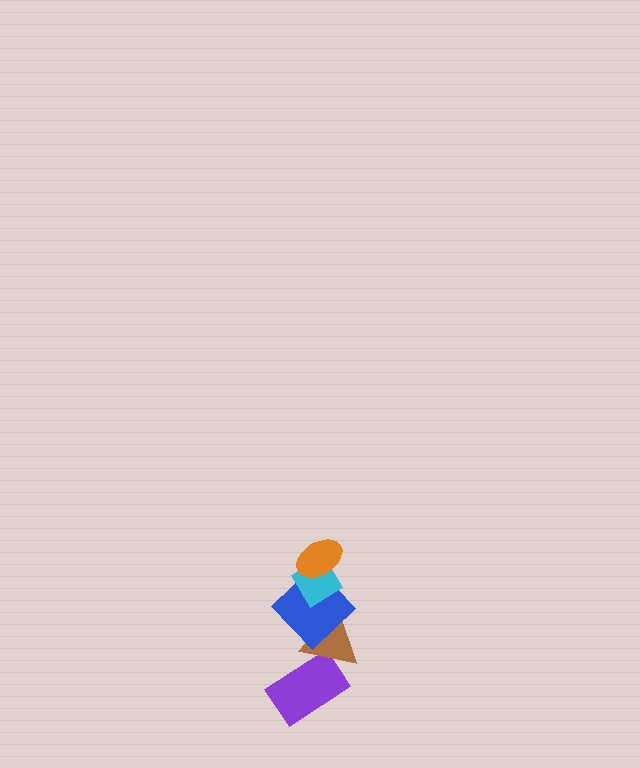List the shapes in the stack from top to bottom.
From top to bottom: the orange ellipse, the cyan diamond, the blue diamond, the brown triangle, the purple rectangle.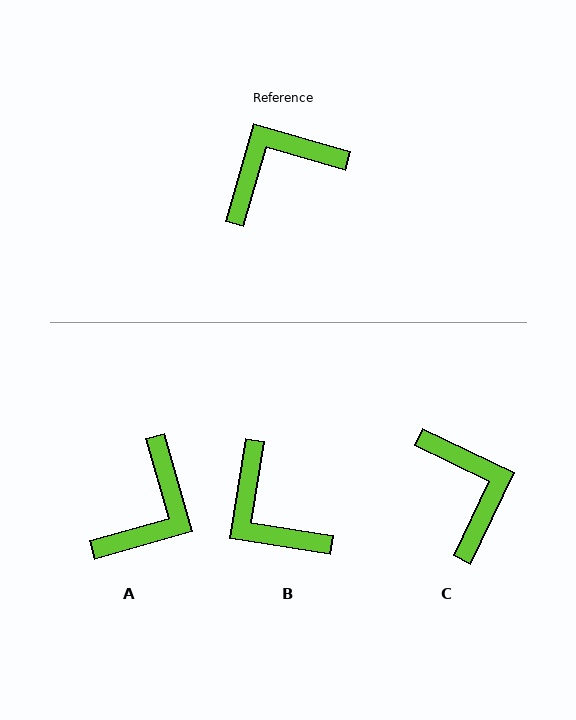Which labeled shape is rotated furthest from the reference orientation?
A, about 148 degrees away.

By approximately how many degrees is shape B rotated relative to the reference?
Approximately 97 degrees counter-clockwise.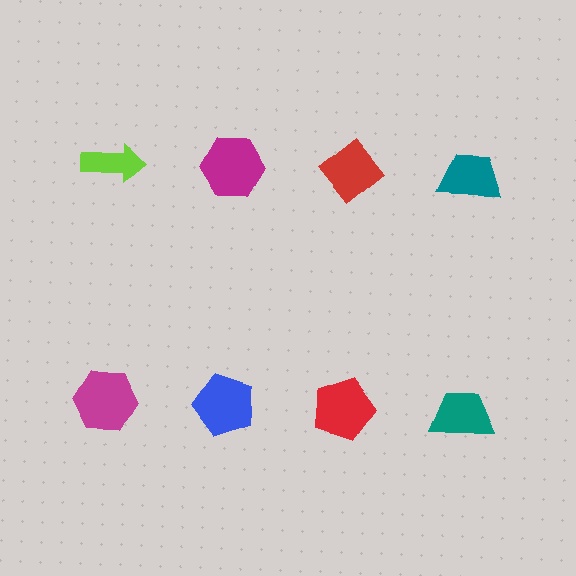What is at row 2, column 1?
A magenta hexagon.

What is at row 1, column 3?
A red diamond.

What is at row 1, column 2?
A magenta hexagon.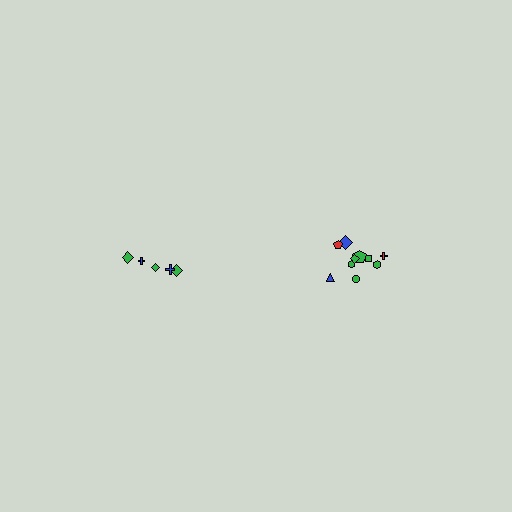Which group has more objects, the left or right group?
The right group.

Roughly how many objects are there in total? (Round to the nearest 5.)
Roughly 15 objects in total.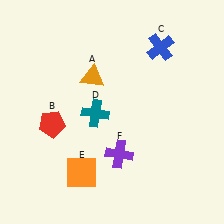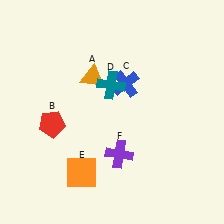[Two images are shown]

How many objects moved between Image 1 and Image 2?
2 objects moved between the two images.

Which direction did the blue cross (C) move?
The blue cross (C) moved down.